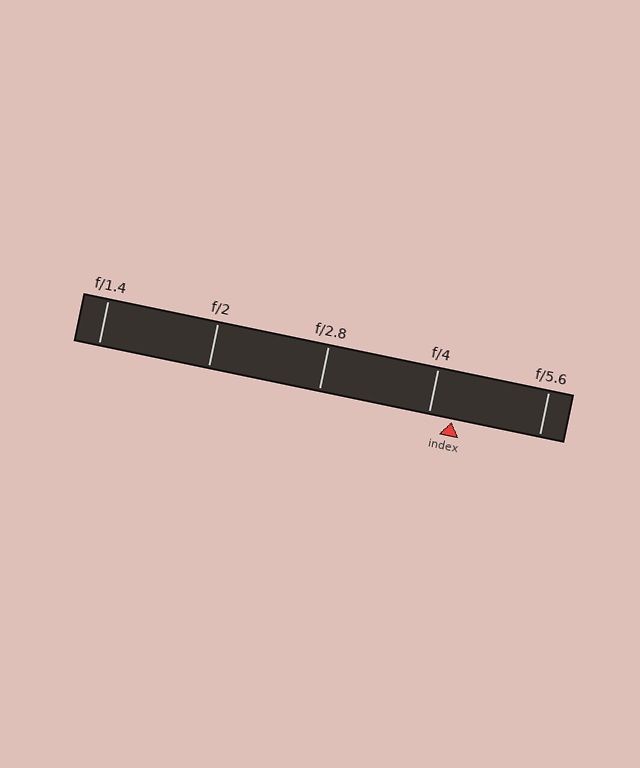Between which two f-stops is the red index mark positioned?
The index mark is between f/4 and f/5.6.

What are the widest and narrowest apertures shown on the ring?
The widest aperture shown is f/1.4 and the narrowest is f/5.6.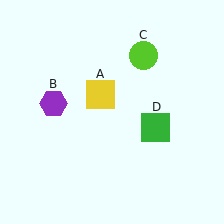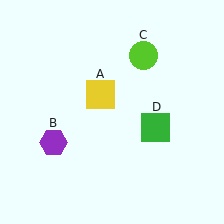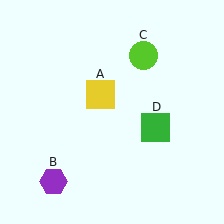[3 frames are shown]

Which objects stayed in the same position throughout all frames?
Yellow square (object A) and lime circle (object C) and green square (object D) remained stationary.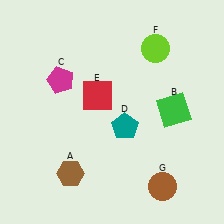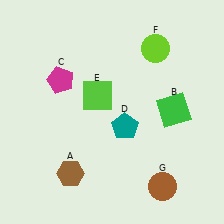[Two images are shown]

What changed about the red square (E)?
In Image 1, E is red. In Image 2, it changed to lime.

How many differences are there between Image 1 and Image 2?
There is 1 difference between the two images.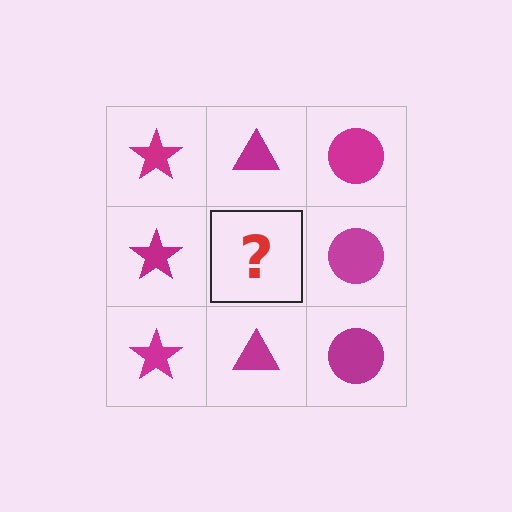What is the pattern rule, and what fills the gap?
The rule is that each column has a consistent shape. The gap should be filled with a magenta triangle.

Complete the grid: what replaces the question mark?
The question mark should be replaced with a magenta triangle.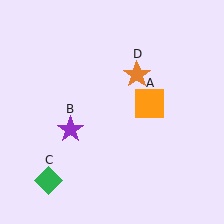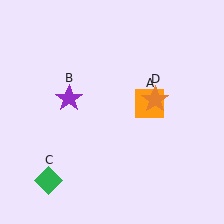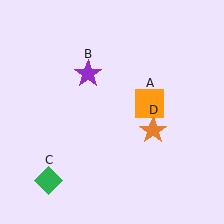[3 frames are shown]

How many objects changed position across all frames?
2 objects changed position: purple star (object B), orange star (object D).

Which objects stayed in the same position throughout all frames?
Orange square (object A) and green diamond (object C) remained stationary.